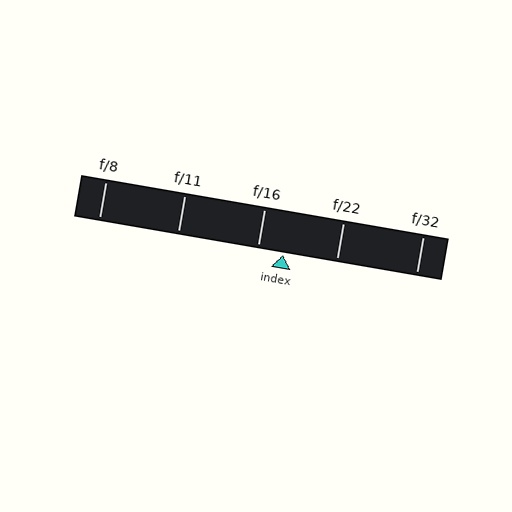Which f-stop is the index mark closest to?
The index mark is closest to f/16.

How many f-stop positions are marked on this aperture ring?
There are 5 f-stop positions marked.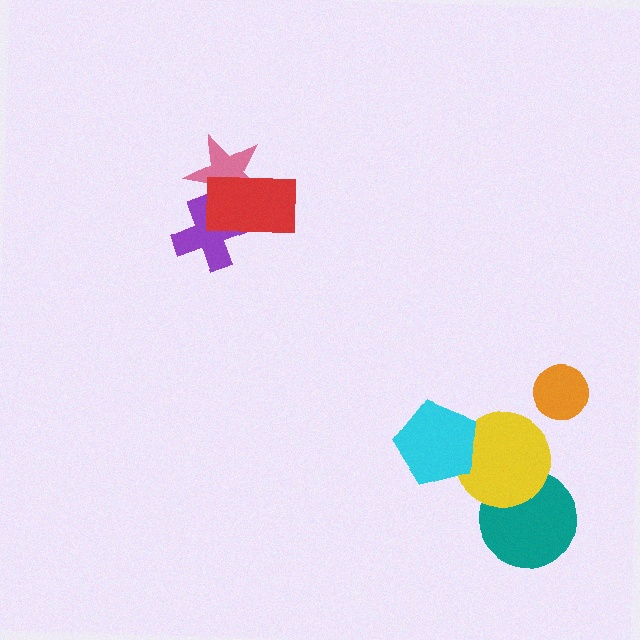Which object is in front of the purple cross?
The red rectangle is in front of the purple cross.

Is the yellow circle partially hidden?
Yes, it is partially covered by another shape.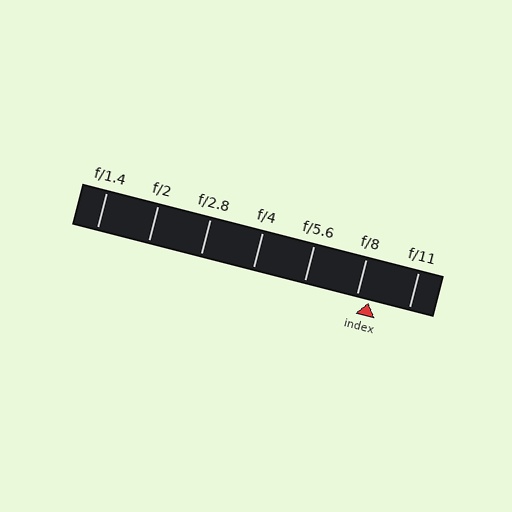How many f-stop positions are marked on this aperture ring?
There are 7 f-stop positions marked.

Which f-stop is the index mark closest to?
The index mark is closest to f/8.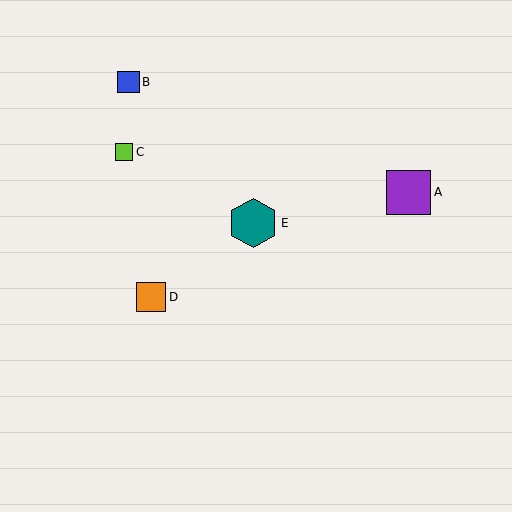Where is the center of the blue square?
The center of the blue square is at (128, 82).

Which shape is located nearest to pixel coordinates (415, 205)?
The purple square (labeled A) at (409, 192) is nearest to that location.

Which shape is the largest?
The teal hexagon (labeled E) is the largest.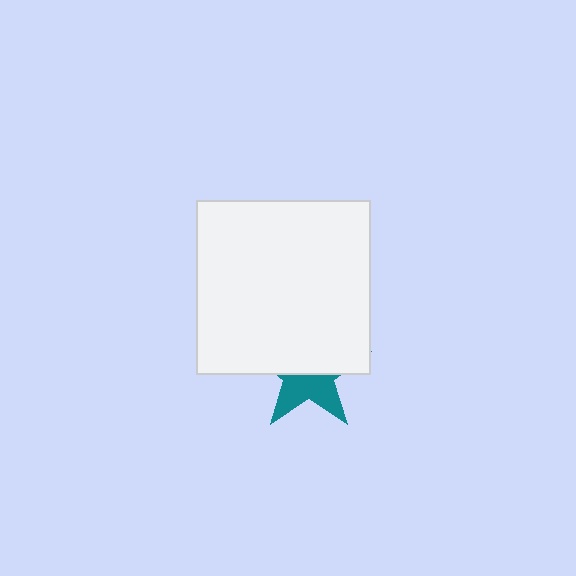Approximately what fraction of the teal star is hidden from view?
Roughly 58% of the teal star is hidden behind the white square.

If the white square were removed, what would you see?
You would see the complete teal star.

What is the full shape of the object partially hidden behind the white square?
The partially hidden object is a teal star.